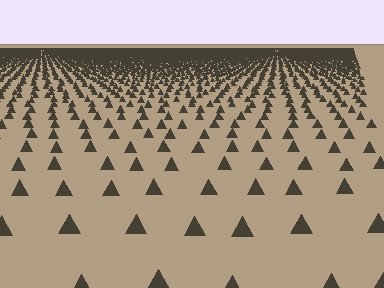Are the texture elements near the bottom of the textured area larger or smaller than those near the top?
Larger. Near the bottom, elements are closer to the viewer and appear at a bigger on-screen size.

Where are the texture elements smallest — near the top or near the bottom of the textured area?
Near the top.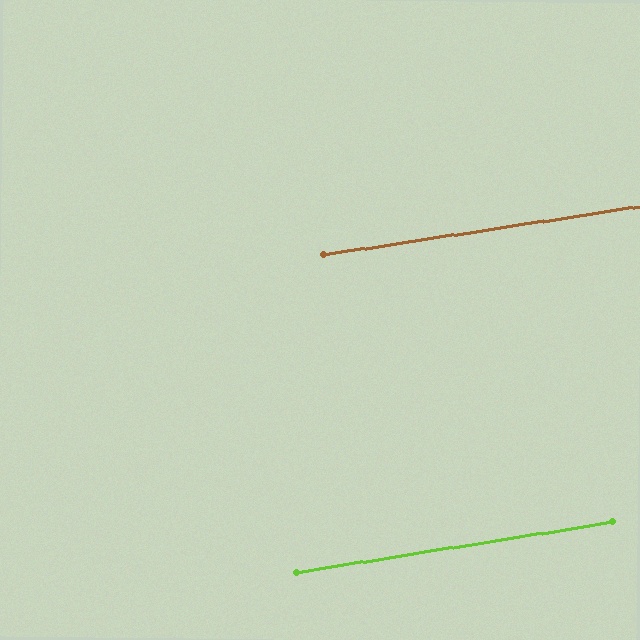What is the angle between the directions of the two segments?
Approximately 0 degrees.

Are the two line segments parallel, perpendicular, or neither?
Parallel — their directions differ by only 0.4°.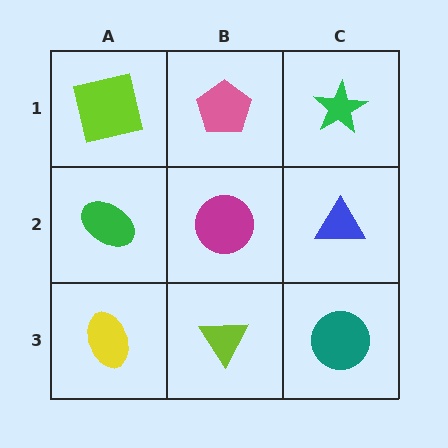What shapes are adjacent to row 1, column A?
A green ellipse (row 2, column A), a pink pentagon (row 1, column B).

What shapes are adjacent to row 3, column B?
A magenta circle (row 2, column B), a yellow ellipse (row 3, column A), a teal circle (row 3, column C).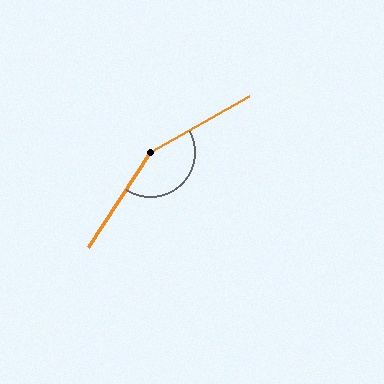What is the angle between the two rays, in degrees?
Approximately 152 degrees.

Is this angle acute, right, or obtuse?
It is obtuse.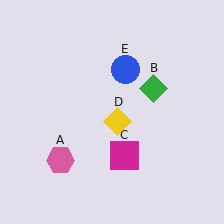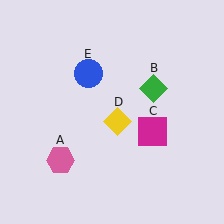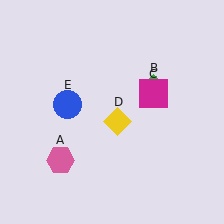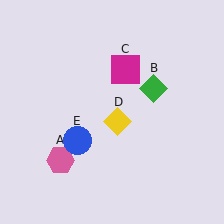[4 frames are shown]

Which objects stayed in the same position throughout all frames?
Pink hexagon (object A) and green diamond (object B) and yellow diamond (object D) remained stationary.